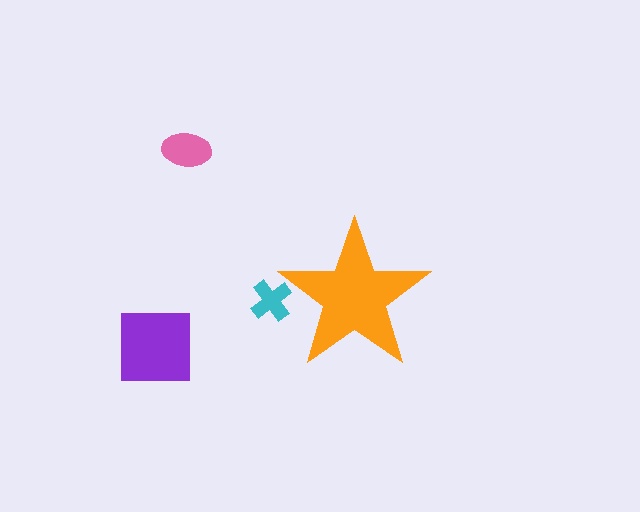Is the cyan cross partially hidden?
Yes, the cyan cross is partially hidden behind the orange star.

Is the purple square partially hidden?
No, the purple square is fully visible.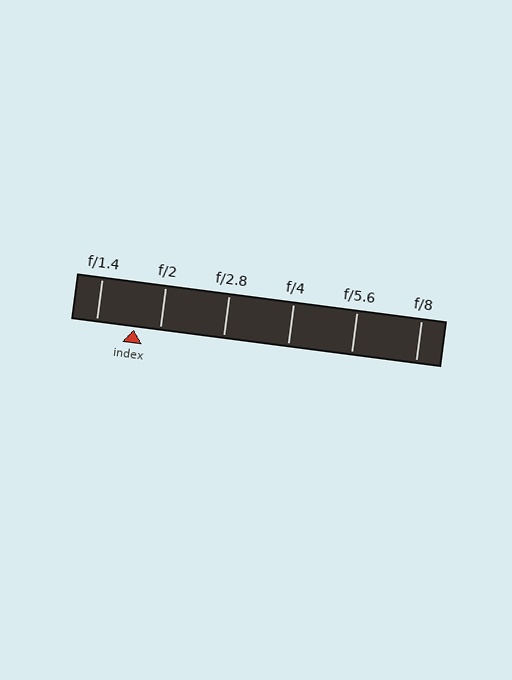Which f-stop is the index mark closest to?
The index mark is closest to f/2.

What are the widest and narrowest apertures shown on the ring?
The widest aperture shown is f/1.4 and the narrowest is f/8.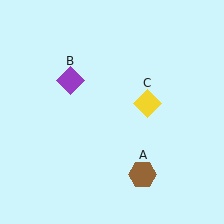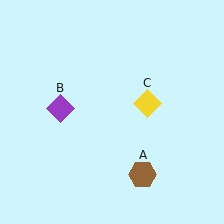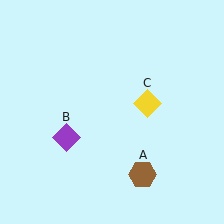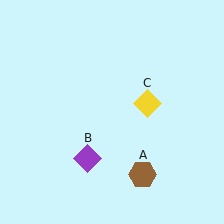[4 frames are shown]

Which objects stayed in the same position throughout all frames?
Brown hexagon (object A) and yellow diamond (object C) remained stationary.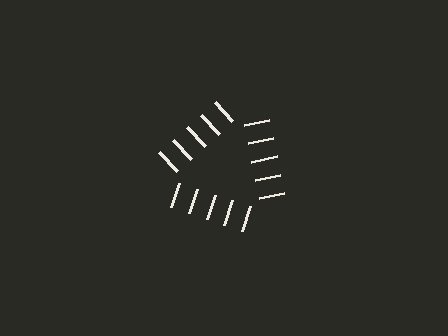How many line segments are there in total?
15 — 5 along each of the 3 edges.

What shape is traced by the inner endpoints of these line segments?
An illusory triangle — the line segments terminate on its edges but no continuous stroke is drawn.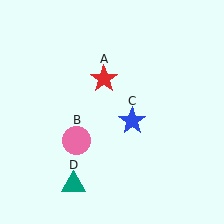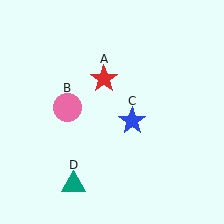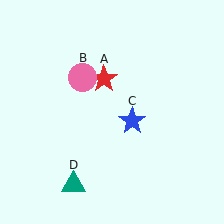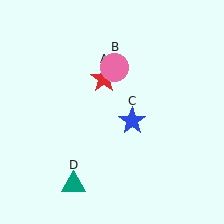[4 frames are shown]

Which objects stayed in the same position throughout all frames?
Red star (object A) and blue star (object C) and teal triangle (object D) remained stationary.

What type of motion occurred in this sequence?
The pink circle (object B) rotated clockwise around the center of the scene.